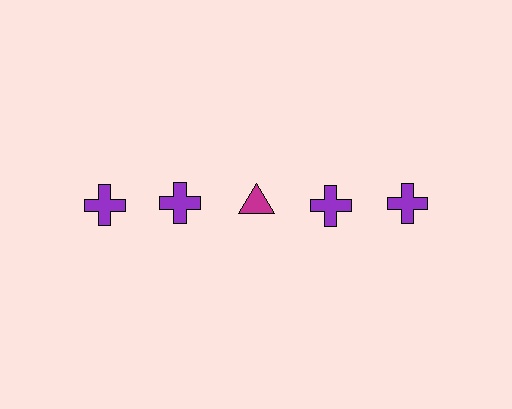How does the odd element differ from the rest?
It differs in both color (magenta instead of purple) and shape (triangle instead of cross).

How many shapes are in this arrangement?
There are 5 shapes arranged in a grid pattern.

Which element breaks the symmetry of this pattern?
The magenta triangle in the top row, center column breaks the symmetry. All other shapes are purple crosses.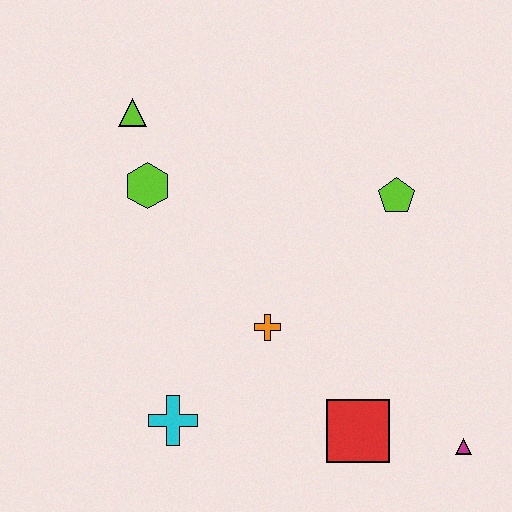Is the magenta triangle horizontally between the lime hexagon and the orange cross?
No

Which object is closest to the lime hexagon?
The lime triangle is closest to the lime hexagon.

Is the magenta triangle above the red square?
No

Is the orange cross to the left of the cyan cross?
No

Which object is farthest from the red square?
The lime triangle is farthest from the red square.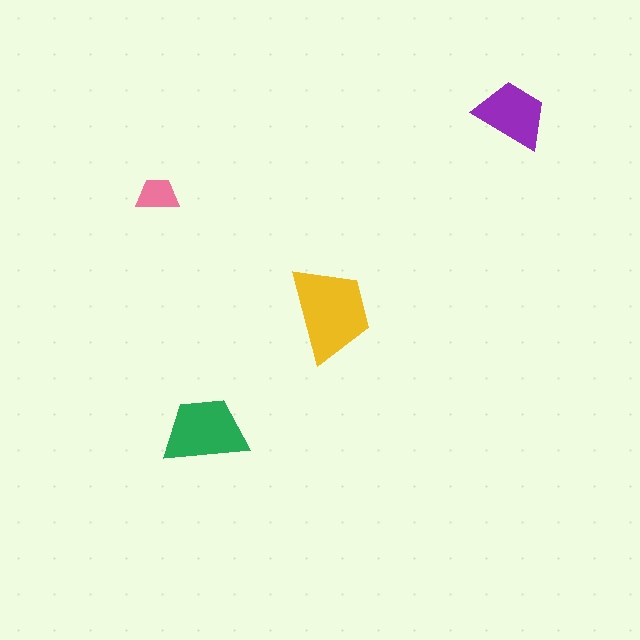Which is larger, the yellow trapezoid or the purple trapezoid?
The yellow one.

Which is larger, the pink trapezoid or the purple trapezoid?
The purple one.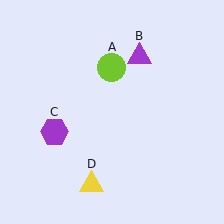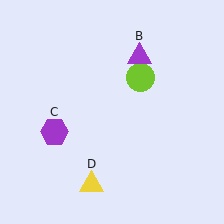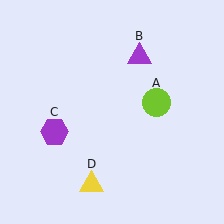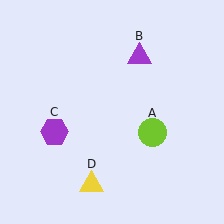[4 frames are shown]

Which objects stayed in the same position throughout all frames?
Purple triangle (object B) and purple hexagon (object C) and yellow triangle (object D) remained stationary.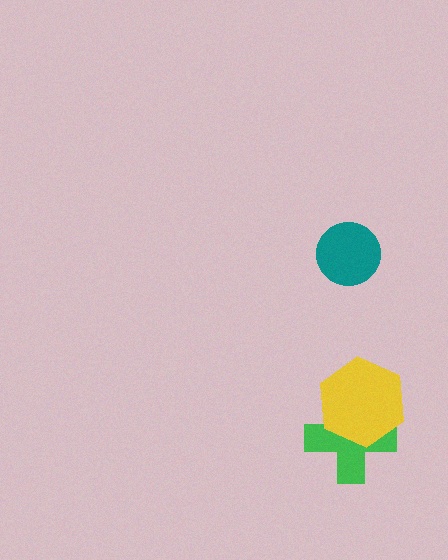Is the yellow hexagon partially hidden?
No, no other shape covers it.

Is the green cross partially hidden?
Yes, it is partially covered by another shape.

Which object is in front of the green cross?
The yellow hexagon is in front of the green cross.